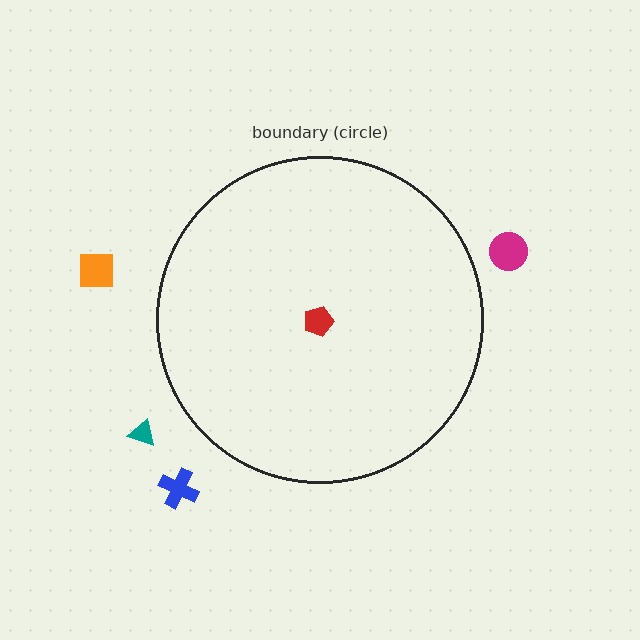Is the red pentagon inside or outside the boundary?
Inside.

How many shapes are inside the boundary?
1 inside, 4 outside.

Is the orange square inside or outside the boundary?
Outside.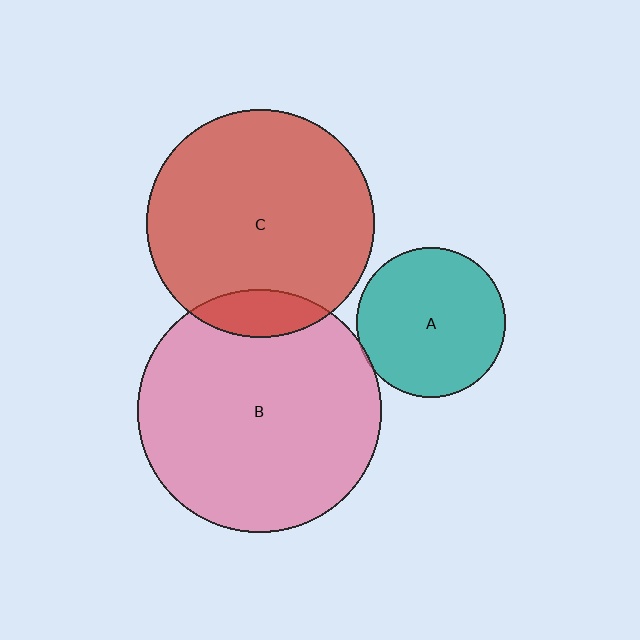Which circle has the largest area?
Circle B (pink).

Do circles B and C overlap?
Yes.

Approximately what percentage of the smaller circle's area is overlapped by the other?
Approximately 10%.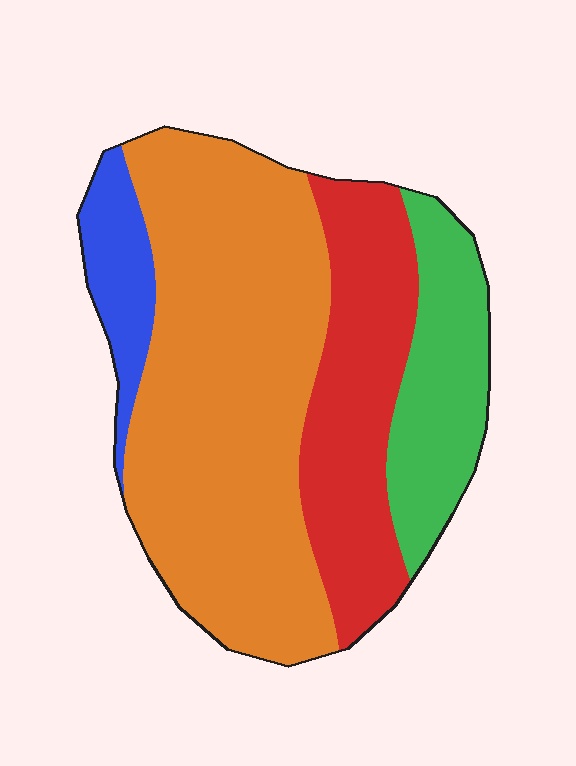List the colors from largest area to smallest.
From largest to smallest: orange, red, green, blue.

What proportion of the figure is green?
Green takes up about one sixth (1/6) of the figure.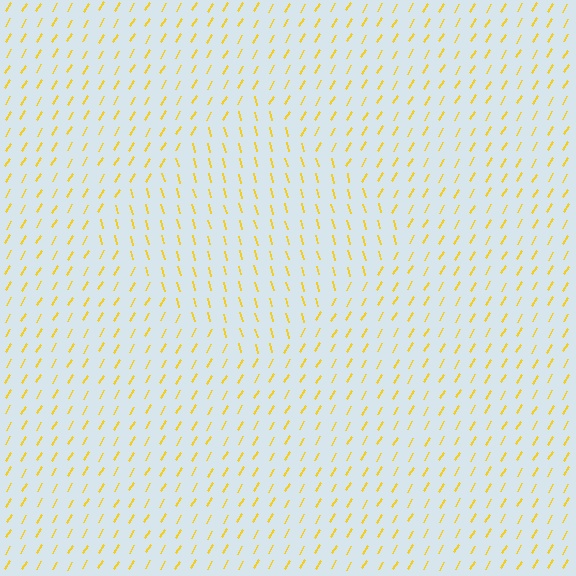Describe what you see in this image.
The image is filled with small yellow line segments. A diamond region in the image has lines oriented differently from the surrounding lines, creating a visible texture boundary.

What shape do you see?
I see a diamond.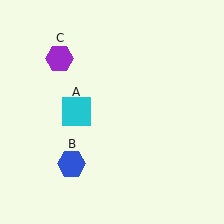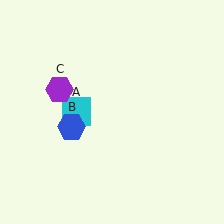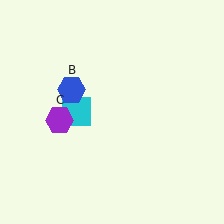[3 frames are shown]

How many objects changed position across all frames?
2 objects changed position: blue hexagon (object B), purple hexagon (object C).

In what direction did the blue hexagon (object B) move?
The blue hexagon (object B) moved up.